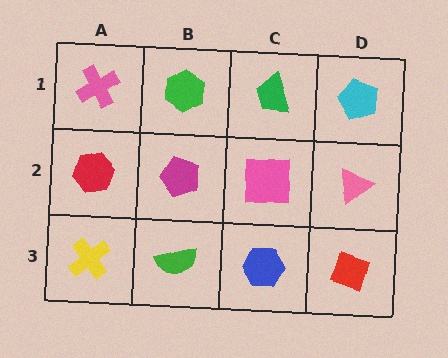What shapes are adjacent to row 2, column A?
A pink cross (row 1, column A), a yellow cross (row 3, column A), a magenta pentagon (row 2, column B).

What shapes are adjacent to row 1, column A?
A red hexagon (row 2, column A), a green hexagon (row 1, column B).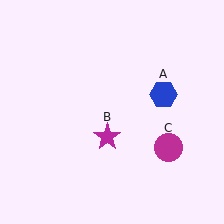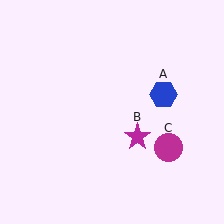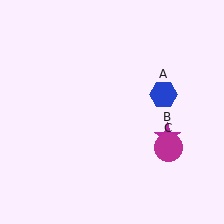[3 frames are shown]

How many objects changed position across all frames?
1 object changed position: magenta star (object B).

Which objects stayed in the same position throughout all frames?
Blue hexagon (object A) and magenta circle (object C) remained stationary.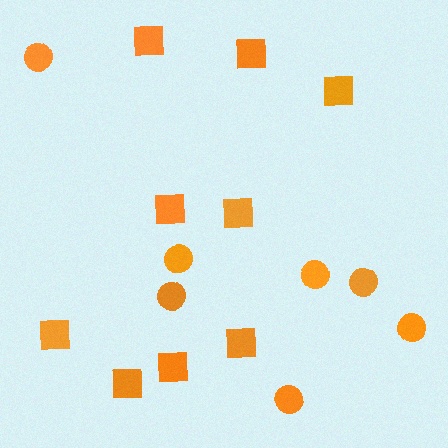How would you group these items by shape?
There are 2 groups: one group of squares (9) and one group of circles (7).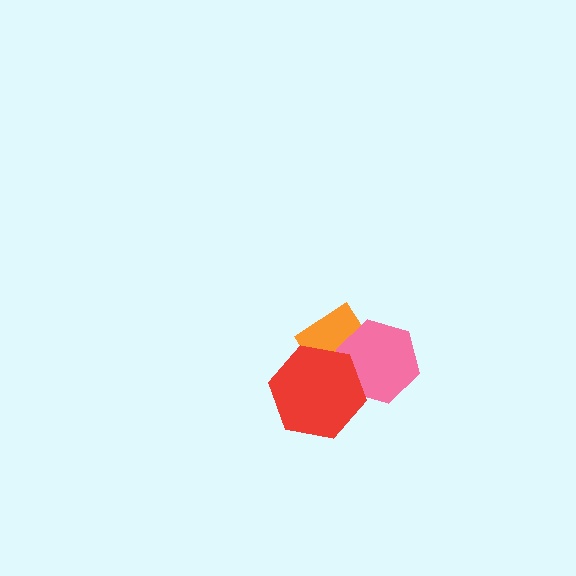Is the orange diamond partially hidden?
Yes, it is partially covered by another shape.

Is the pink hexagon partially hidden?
Yes, it is partially covered by another shape.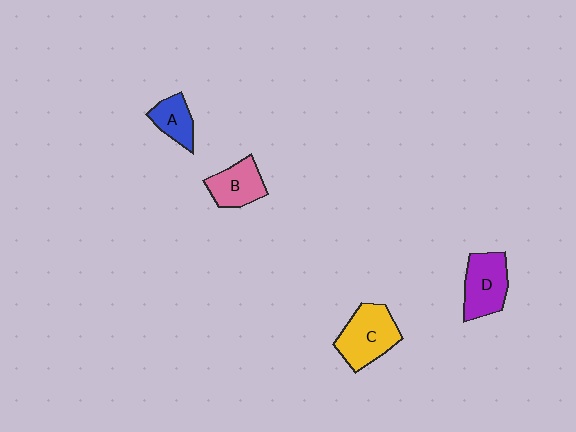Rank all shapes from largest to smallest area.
From largest to smallest: C (yellow), D (purple), B (pink), A (blue).